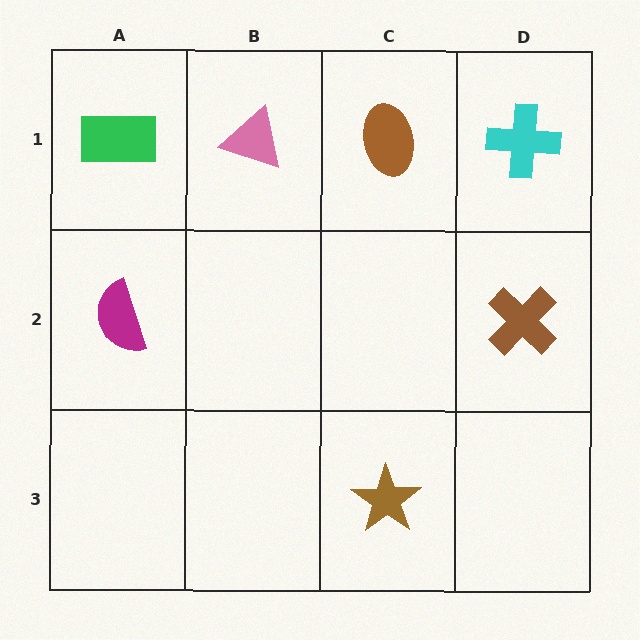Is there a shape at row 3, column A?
No, that cell is empty.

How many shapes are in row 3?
1 shape.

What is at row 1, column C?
A brown ellipse.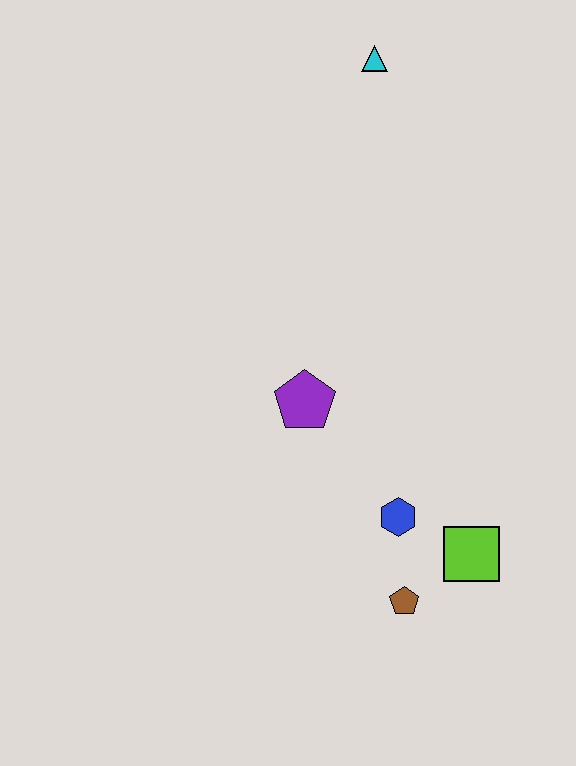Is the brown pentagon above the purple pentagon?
No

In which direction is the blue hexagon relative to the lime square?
The blue hexagon is to the left of the lime square.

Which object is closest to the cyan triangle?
The purple pentagon is closest to the cyan triangle.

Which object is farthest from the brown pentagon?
The cyan triangle is farthest from the brown pentagon.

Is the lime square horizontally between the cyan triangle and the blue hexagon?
No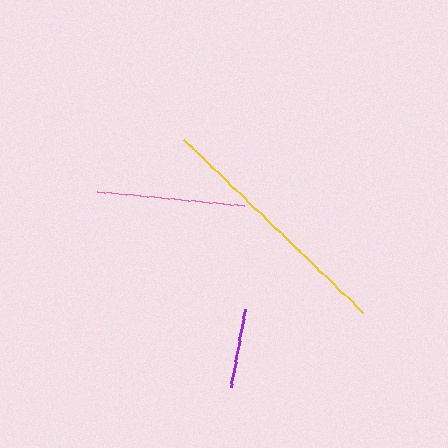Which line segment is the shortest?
The purple line is the shortest at approximately 79 pixels.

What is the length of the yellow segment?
The yellow segment is approximately 249 pixels long.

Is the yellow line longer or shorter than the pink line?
The yellow line is longer than the pink line.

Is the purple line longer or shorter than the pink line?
The pink line is longer than the purple line.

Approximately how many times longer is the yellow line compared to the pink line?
The yellow line is approximately 1.7 times the length of the pink line.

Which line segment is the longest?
The yellow line is the longest at approximately 249 pixels.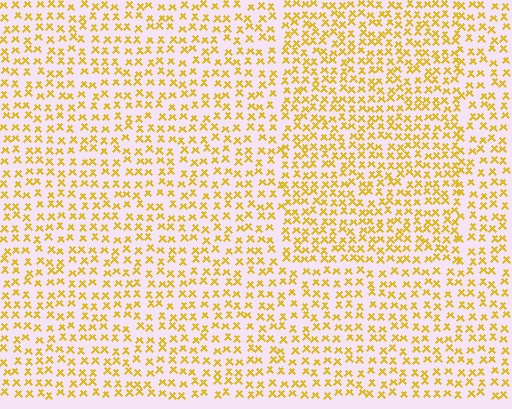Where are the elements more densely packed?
The elements are more densely packed inside the rectangle boundary.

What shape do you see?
I see a rectangle.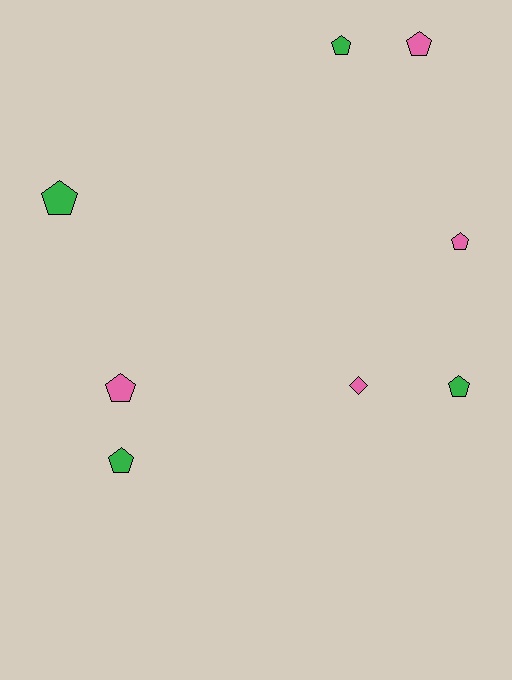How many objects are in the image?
There are 8 objects.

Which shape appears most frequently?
Pentagon, with 7 objects.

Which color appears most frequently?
Pink, with 4 objects.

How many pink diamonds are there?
There is 1 pink diamond.